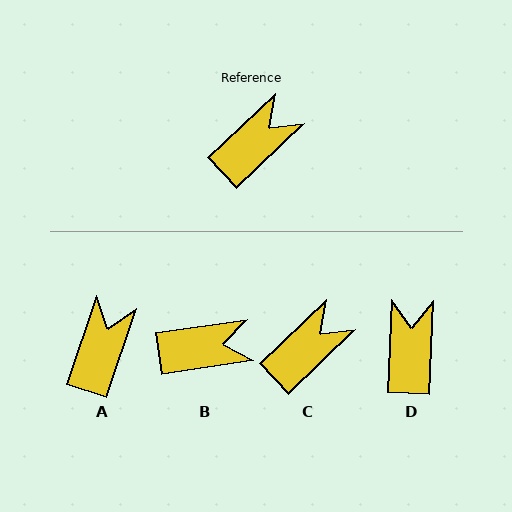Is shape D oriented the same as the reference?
No, it is off by about 44 degrees.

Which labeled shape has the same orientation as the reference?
C.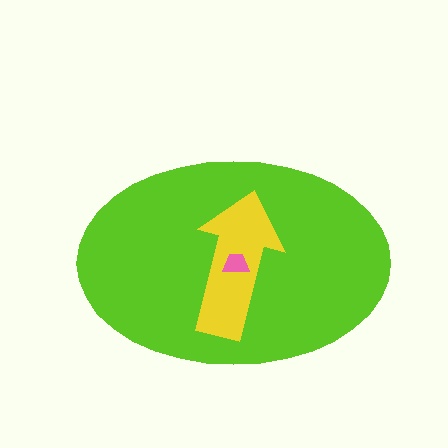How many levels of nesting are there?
3.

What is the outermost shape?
The lime ellipse.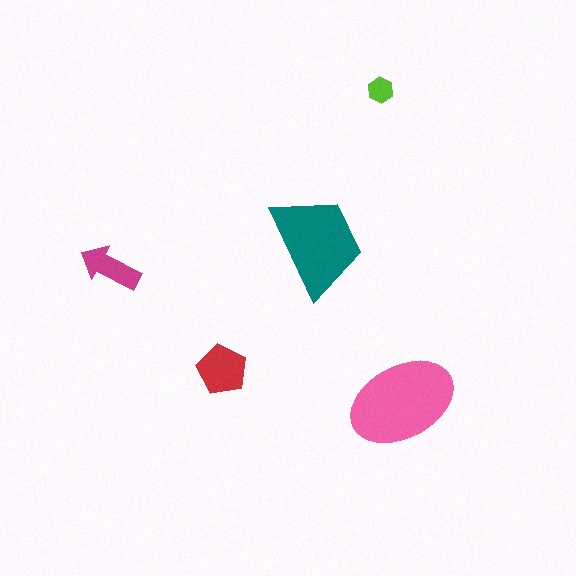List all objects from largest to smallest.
The pink ellipse, the teal trapezoid, the red pentagon, the magenta arrow, the lime hexagon.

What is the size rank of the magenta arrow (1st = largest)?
4th.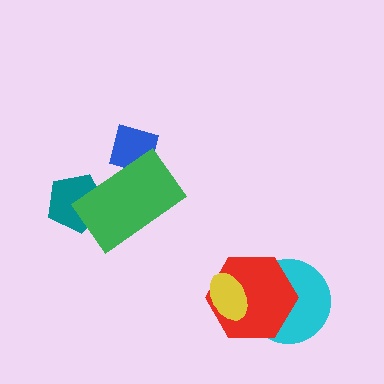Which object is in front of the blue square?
The green rectangle is in front of the blue square.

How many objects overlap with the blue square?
1 object overlaps with the blue square.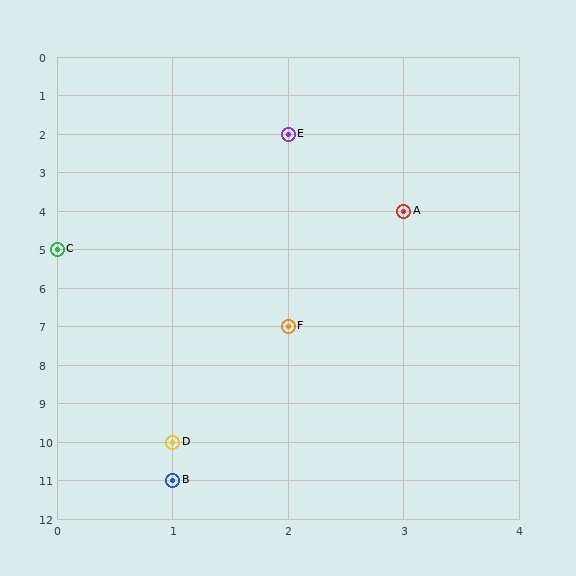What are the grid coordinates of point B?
Point B is at grid coordinates (1, 11).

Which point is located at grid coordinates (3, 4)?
Point A is at (3, 4).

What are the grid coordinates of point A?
Point A is at grid coordinates (3, 4).